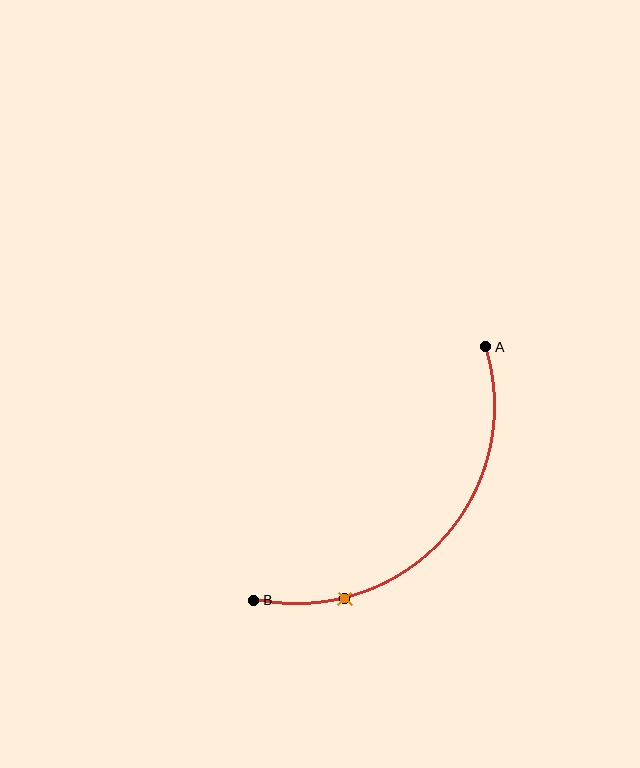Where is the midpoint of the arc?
The arc midpoint is the point on the curve farthest from the straight line joining A and B. It sits below and to the right of that line.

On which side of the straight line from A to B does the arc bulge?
The arc bulges below and to the right of the straight line connecting A and B.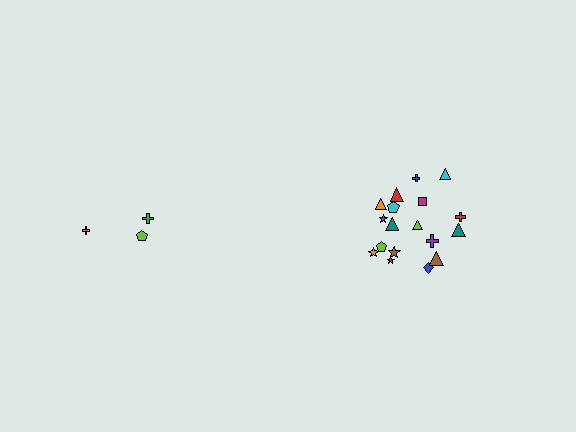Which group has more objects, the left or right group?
The right group.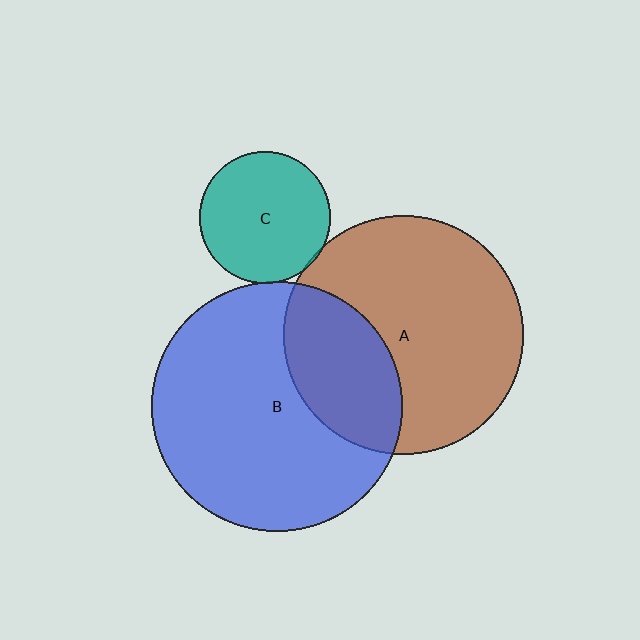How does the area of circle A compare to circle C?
Approximately 3.3 times.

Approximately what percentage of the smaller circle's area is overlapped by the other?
Approximately 30%.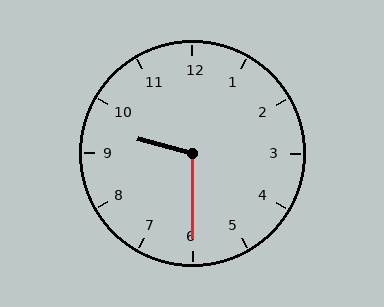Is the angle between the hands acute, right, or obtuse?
It is obtuse.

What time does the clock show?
9:30.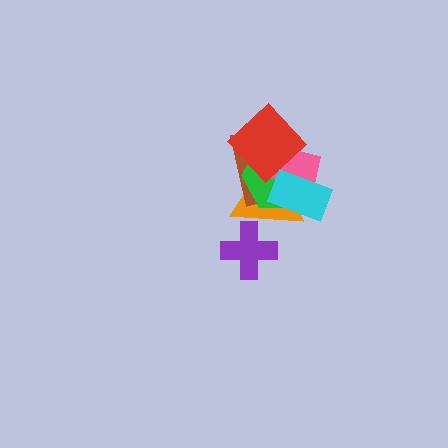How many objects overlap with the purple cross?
1 object overlaps with the purple cross.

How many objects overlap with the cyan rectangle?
4 objects overlap with the cyan rectangle.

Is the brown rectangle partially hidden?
Yes, it is partially covered by another shape.